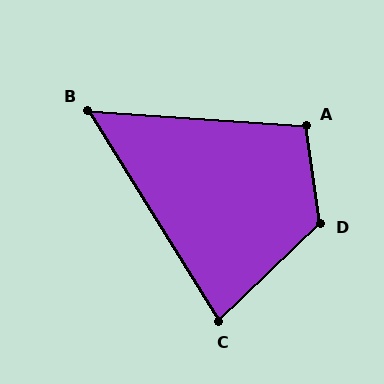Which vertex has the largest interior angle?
D, at approximately 126 degrees.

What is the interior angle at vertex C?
Approximately 78 degrees (acute).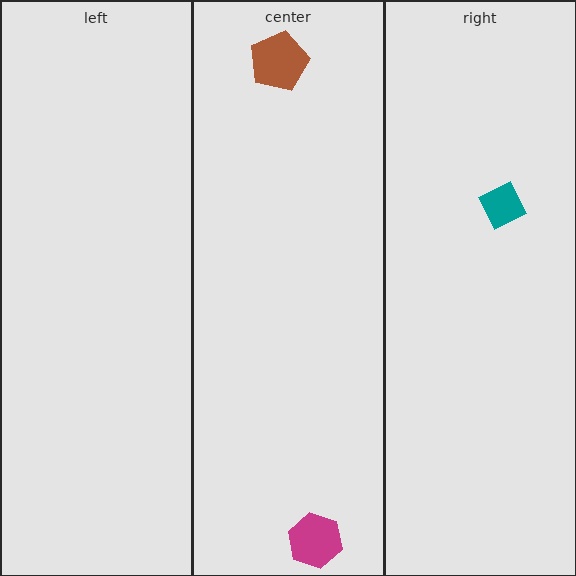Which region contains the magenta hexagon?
The center region.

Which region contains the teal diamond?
The right region.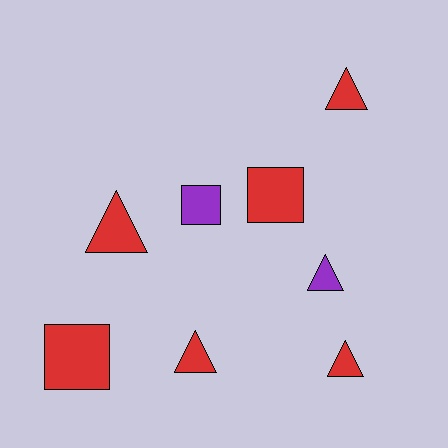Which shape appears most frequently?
Triangle, with 5 objects.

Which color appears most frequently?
Red, with 6 objects.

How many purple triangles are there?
There is 1 purple triangle.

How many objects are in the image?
There are 8 objects.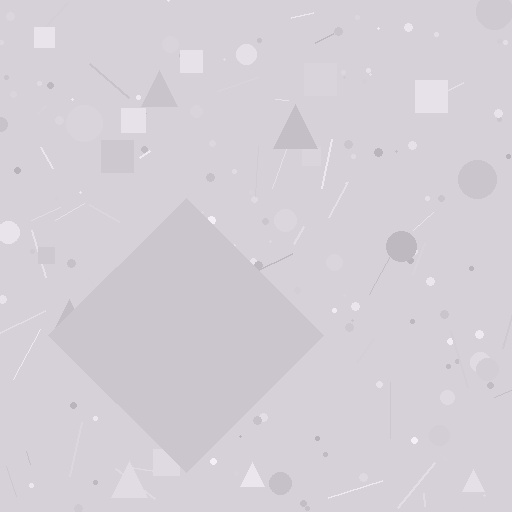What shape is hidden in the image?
A diamond is hidden in the image.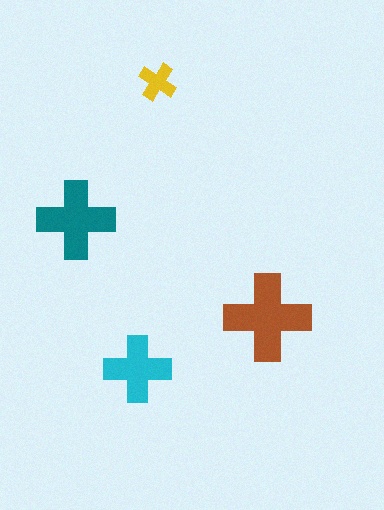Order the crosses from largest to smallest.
the brown one, the teal one, the cyan one, the yellow one.